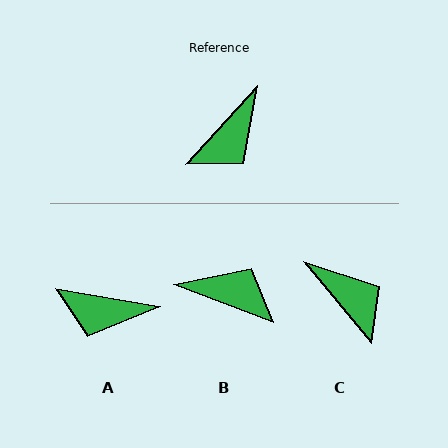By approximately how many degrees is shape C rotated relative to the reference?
Approximately 82 degrees counter-clockwise.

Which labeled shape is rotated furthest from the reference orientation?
B, about 112 degrees away.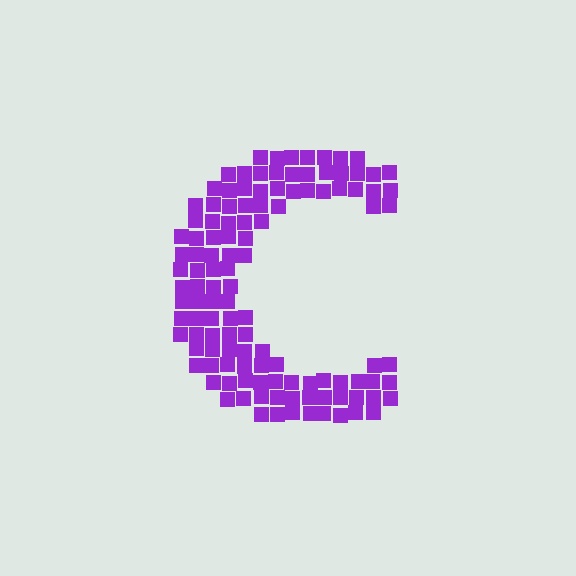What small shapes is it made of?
It is made of small squares.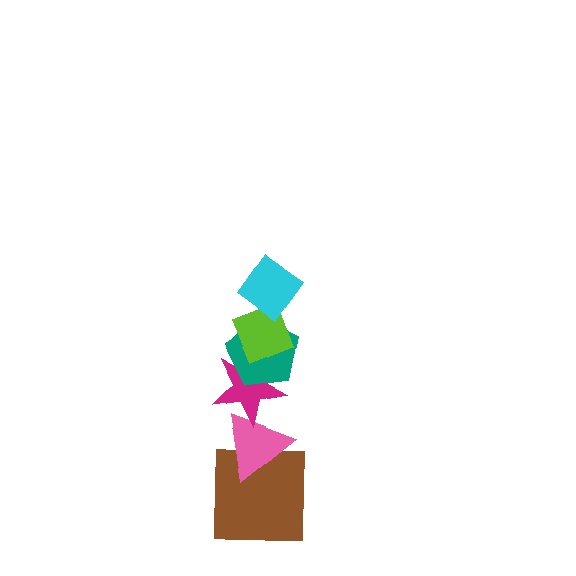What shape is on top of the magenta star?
The teal pentagon is on top of the magenta star.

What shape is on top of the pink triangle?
The magenta star is on top of the pink triangle.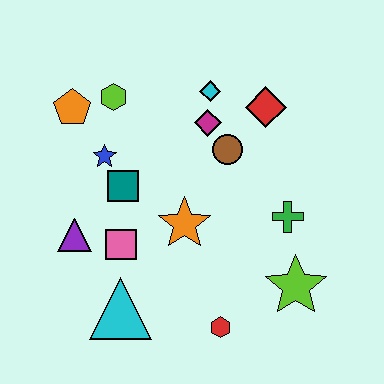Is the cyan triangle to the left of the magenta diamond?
Yes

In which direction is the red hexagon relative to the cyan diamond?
The red hexagon is below the cyan diamond.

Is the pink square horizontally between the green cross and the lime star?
No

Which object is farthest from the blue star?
The lime star is farthest from the blue star.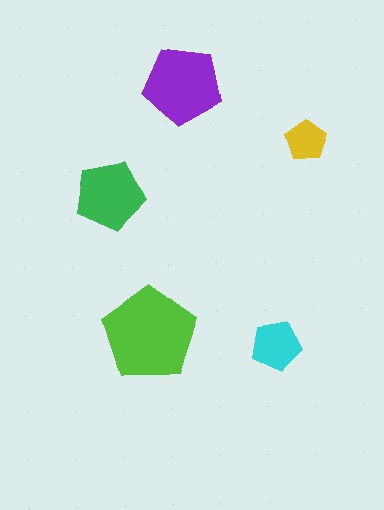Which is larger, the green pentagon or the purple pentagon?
The purple one.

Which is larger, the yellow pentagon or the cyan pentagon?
The cyan one.